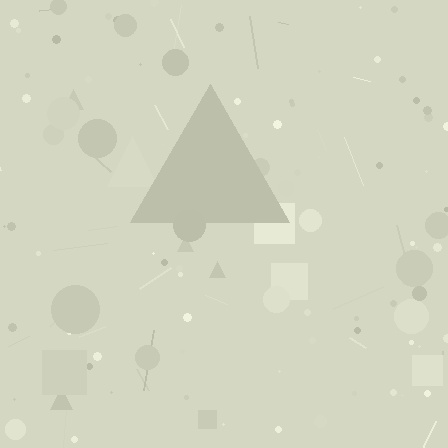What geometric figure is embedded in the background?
A triangle is embedded in the background.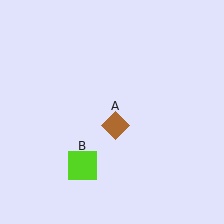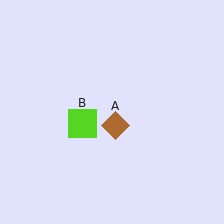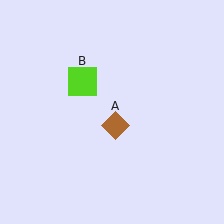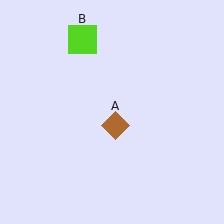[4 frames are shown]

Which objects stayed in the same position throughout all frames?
Brown diamond (object A) remained stationary.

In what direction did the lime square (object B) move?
The lime square (object B) moved up.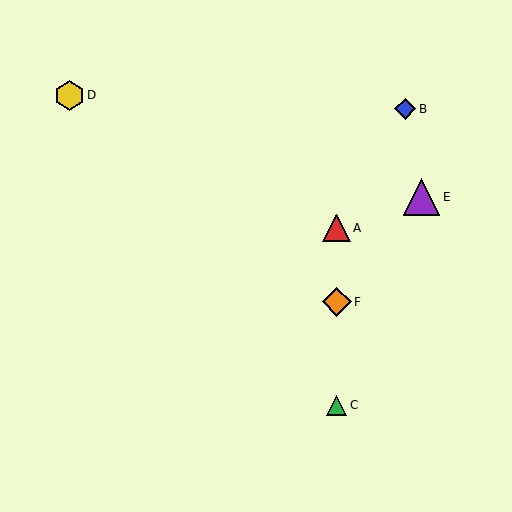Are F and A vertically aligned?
Yes, both are at x≈337.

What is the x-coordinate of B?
Object B is at x≈405.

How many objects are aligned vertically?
3 objects (A, C, F) are aligned vertically.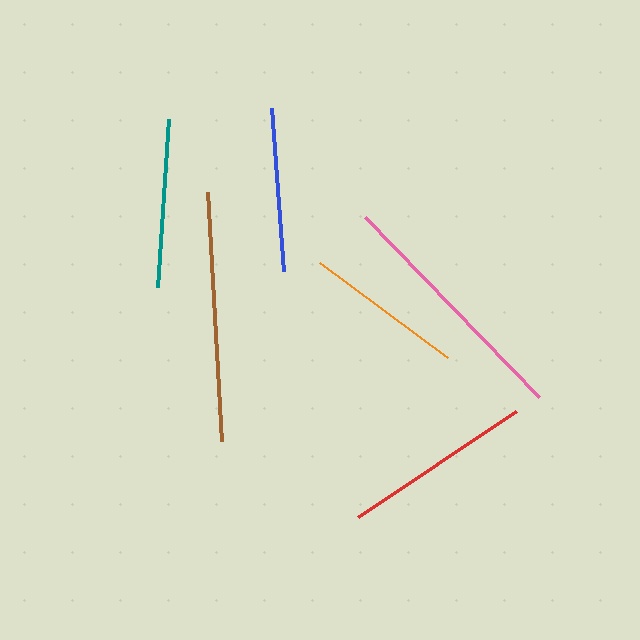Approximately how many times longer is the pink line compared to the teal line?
The pink line is approximately 1.5 times the length of the teal line.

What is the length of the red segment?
The red segment is approximately 190 pixels long.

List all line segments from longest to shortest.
From longest to shortest: brown, pink, red, teal, blue, orange.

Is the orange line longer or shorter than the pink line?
The pink line is longer than the orange line.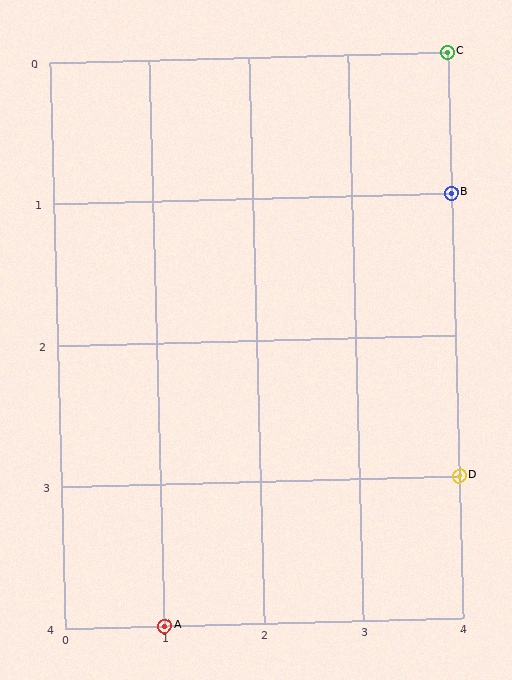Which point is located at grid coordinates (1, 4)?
Point A is at (1, 4).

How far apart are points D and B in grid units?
Points D and B are 2 rows apart.